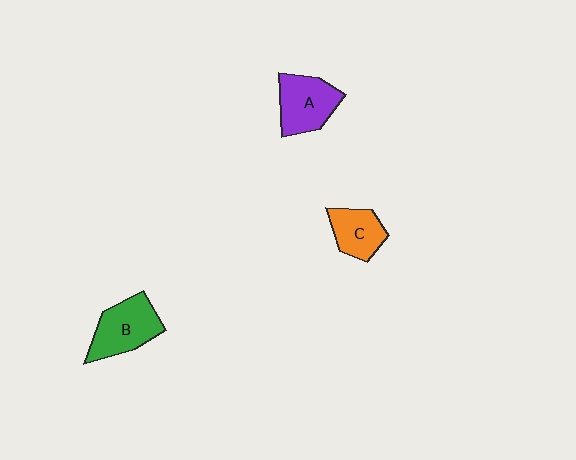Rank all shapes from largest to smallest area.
From largest to smallest: B (green), A (purple), C (orange).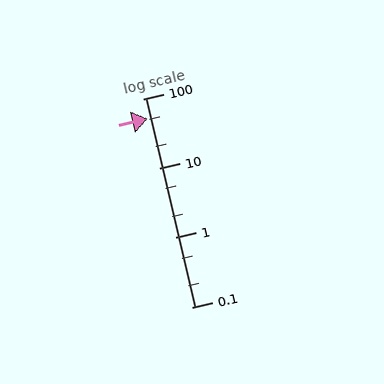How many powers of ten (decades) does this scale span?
The scale spans 3 decades, from 0.1 to 100.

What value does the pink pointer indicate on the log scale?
The pointer indicates approximately 51.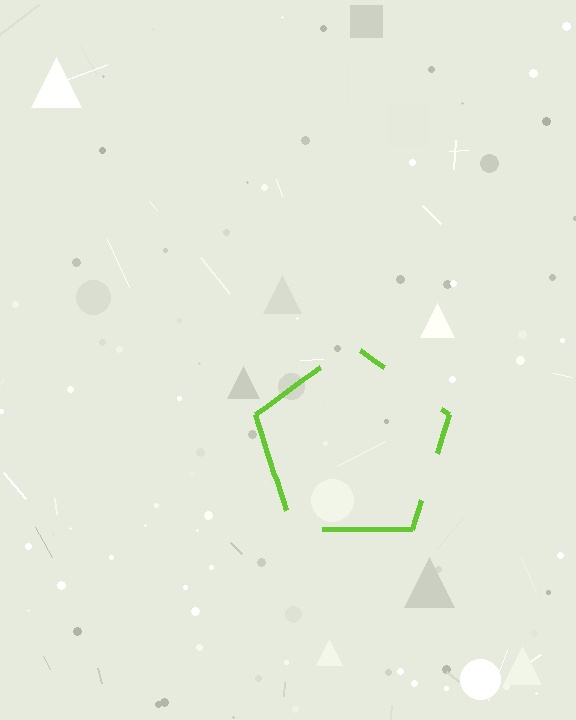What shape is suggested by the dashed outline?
The dashed outline suggests a pentagon.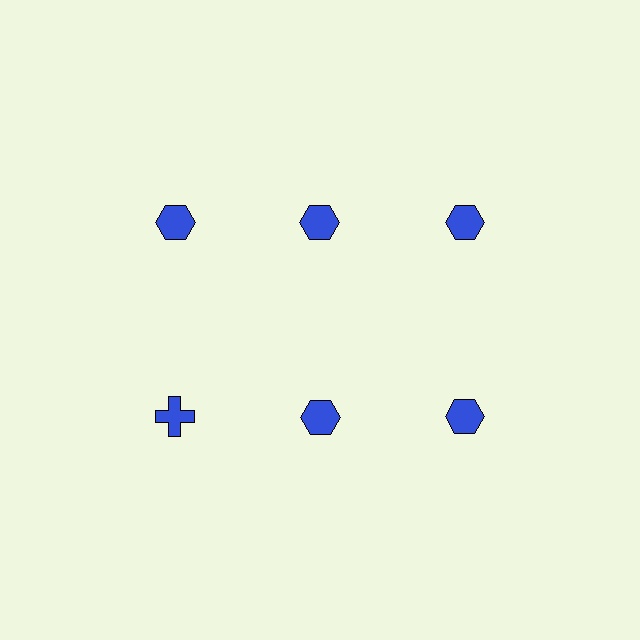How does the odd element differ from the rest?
It has a different shape: cross instead of hexagon.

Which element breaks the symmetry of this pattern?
The blue cross in the second row, leftmost column breaks the symmetry. All other shapes are blue hexagons.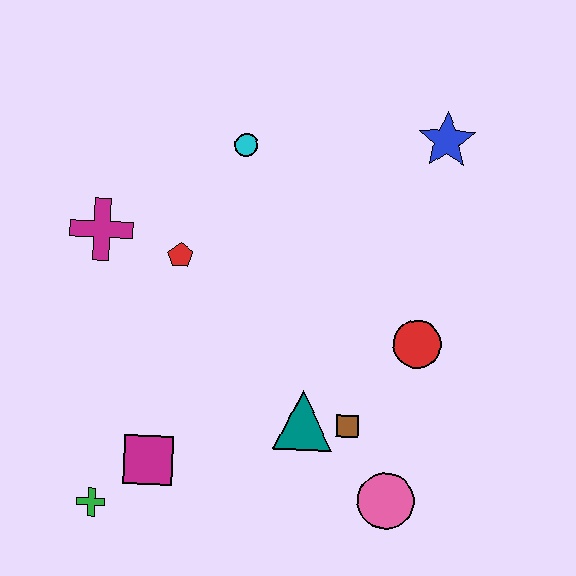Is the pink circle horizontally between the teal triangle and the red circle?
Yes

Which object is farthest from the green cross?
The blue star is farthest from the green cross.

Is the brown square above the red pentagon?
No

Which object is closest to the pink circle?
The brown square is closest to the pink circle.